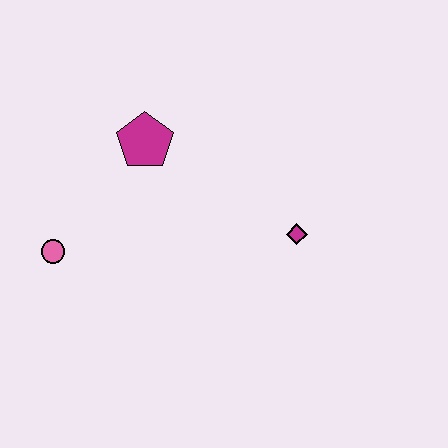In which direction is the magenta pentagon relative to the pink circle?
The magenta pentagon is above the pink circle.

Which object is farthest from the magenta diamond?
The pink circle is farthest from the magenta diamond.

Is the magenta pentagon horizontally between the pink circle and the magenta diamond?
Yes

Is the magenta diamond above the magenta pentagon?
No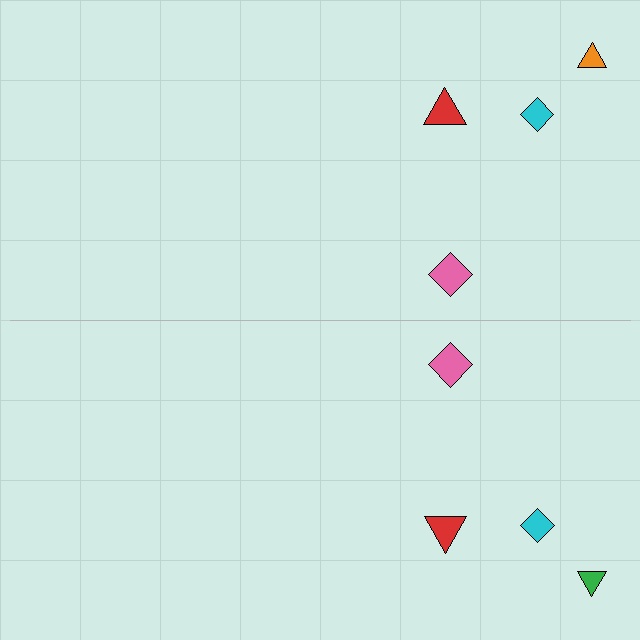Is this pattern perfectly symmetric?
No, the pattern is not perfectly symmetric. The green triangle on the bottom side breaks the symmetry — its mirror counterpart is orange.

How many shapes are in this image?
There are 8 shapes in this image.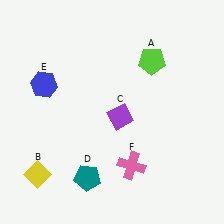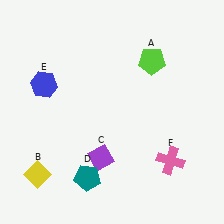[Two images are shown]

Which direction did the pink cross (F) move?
The pink cross (F) moved right.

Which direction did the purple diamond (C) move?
The purple diamond (C) moved down.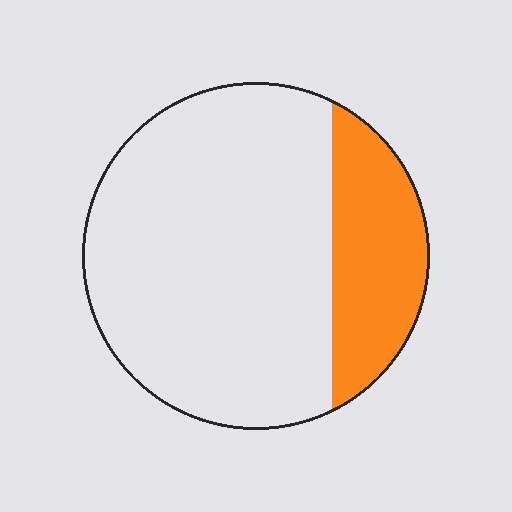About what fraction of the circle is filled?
About one quarter (1/4).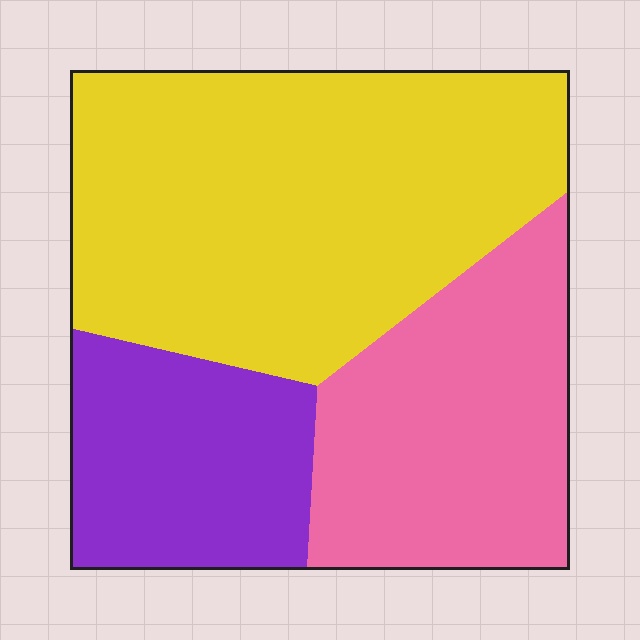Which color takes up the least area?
Purple, at roughly 20%.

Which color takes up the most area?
Yellow, at roughly 50%.